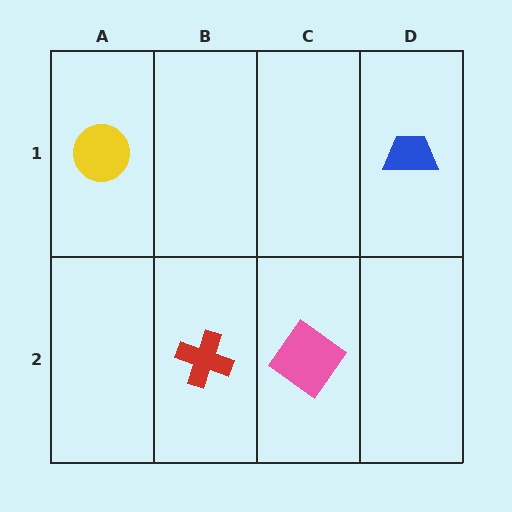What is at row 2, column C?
A pink diamond.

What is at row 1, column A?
A yellow circle.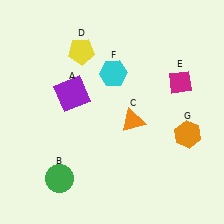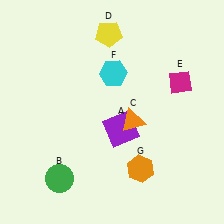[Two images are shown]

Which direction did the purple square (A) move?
The purple square (A) moved right.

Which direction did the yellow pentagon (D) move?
The yellow pentagon (D) moved right.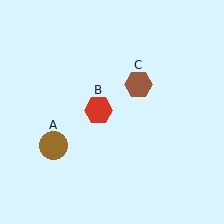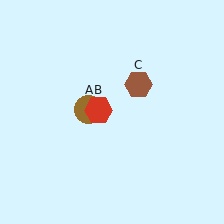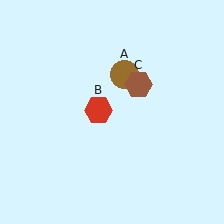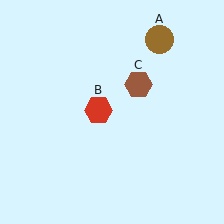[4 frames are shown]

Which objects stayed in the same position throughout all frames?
Red hexagon (object B) and brown hexagon (object C) remained stationary.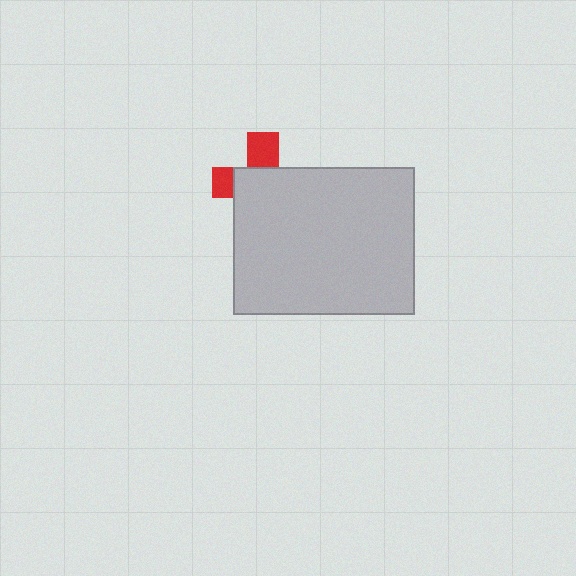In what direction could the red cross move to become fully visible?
The red cross could move toward the upper-left. That would shift it out from behind the light gray rectangle entirely.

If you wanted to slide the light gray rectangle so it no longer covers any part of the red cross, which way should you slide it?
Slide it toward the lower-right — that is the most direct way to separate the two shapes.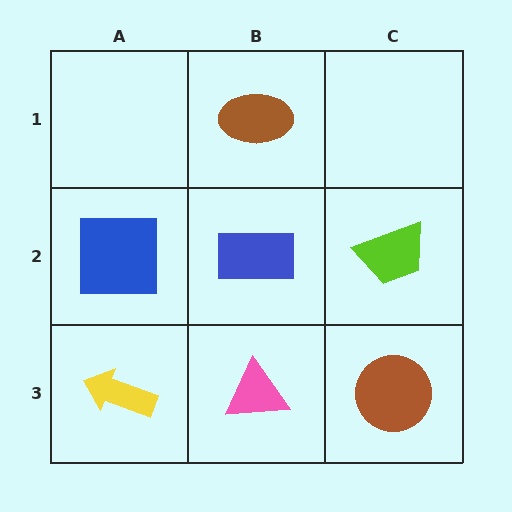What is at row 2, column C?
A lime trapezoid.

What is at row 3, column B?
A pink triangle.